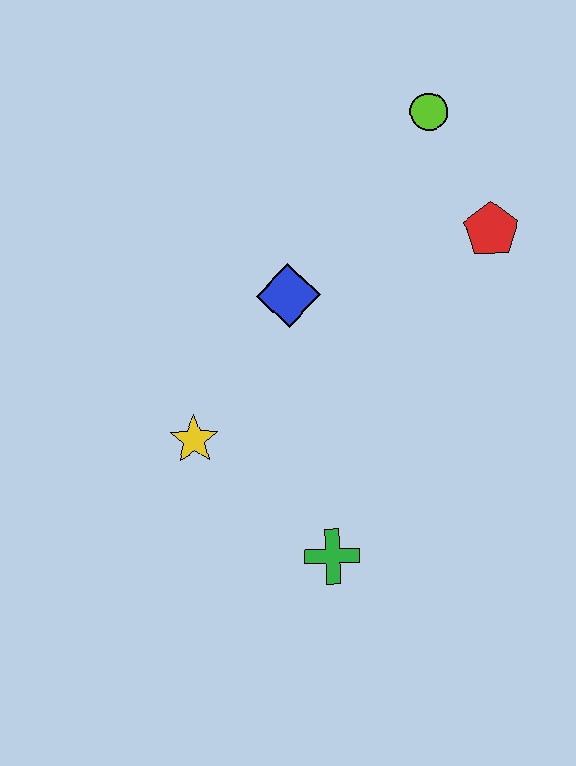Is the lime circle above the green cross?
Yes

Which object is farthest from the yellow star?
The lime circle is farthest from the yellow star.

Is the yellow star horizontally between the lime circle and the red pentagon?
No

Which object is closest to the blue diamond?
The yellow star is closest to the blue diamond.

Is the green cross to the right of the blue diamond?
Yes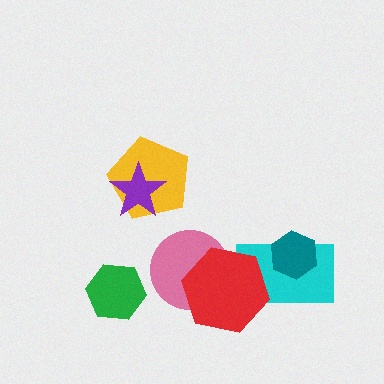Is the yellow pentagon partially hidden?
Yes, it is partially covered by another shape.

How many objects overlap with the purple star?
1 object overlaps with the purple star.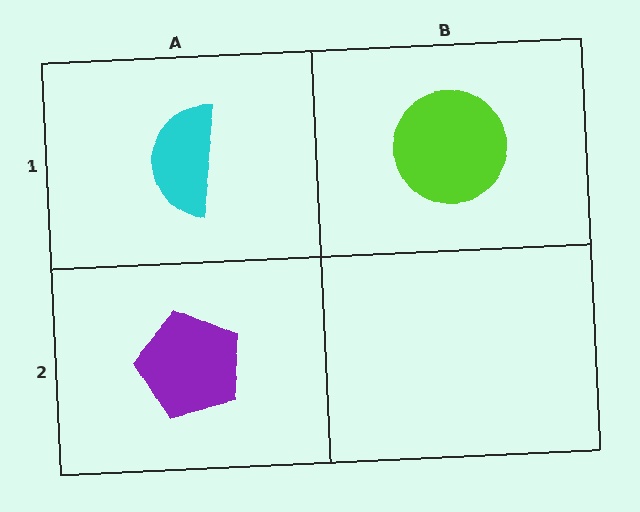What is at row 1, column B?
A lime circle.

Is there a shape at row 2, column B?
No, that cell is empty.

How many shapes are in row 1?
2 shapes.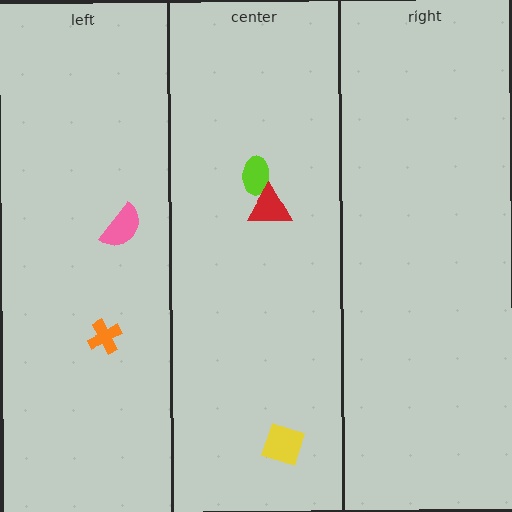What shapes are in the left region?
The pink semicircle, the orange cross.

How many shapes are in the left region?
2.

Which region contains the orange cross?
The left region.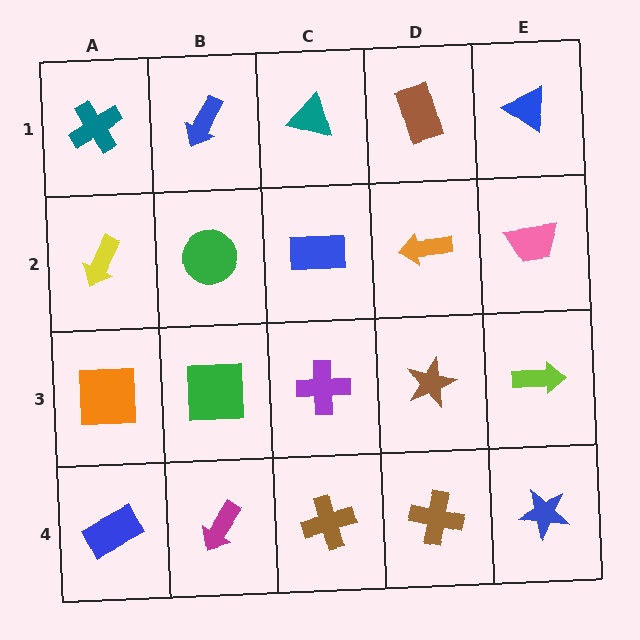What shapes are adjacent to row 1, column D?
An orange arrow (row 2, column D), a teal triangle (row 1, column C), a blue triangle (row 1, column E).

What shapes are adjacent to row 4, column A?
An orange square (row 3, column A), a magenta arrow (row 4, column B).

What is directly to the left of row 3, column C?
A green square.